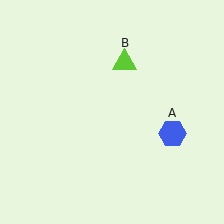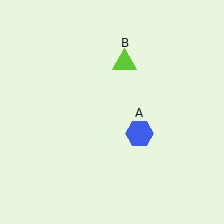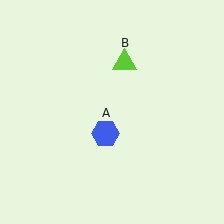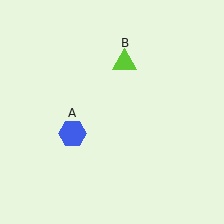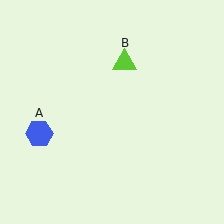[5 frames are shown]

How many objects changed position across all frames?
1 object changed position: blue hexagon (object A).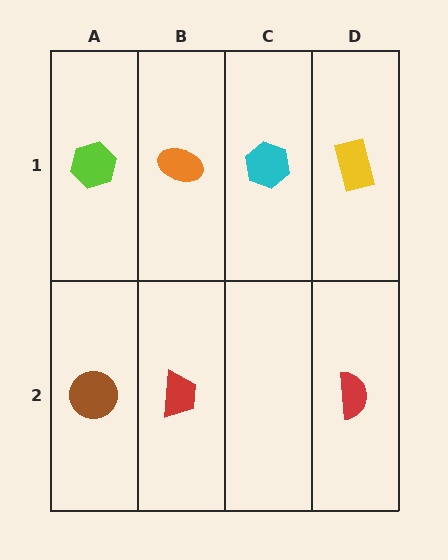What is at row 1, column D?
A yellow rectangle.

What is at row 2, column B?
A red trapezoid.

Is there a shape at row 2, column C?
No, that cell is empty.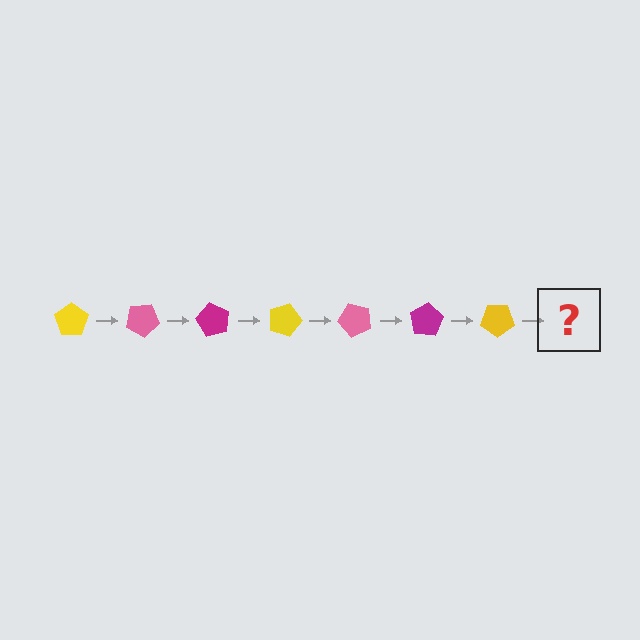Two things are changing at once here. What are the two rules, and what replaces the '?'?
The two rules are that it rotates 30 degrees each step and the color cycles through yellow, pink, and magenta. The '?' should be a pink pentagon, rotated 210 degrees from the start.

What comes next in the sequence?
The next element should be a pink pentagon, rotated 210 degrees from the start.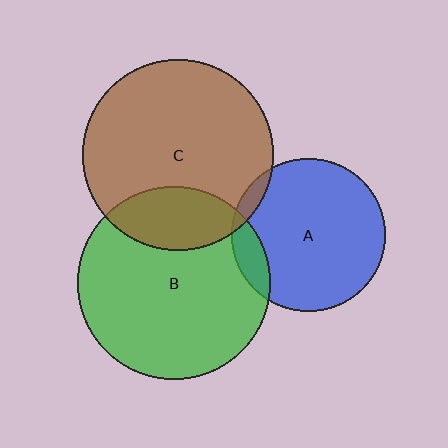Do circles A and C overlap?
Yes.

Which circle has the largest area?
Circle B (green).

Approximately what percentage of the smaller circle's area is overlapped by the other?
Approximately 5%.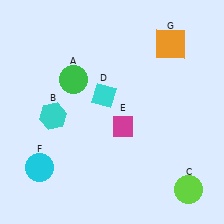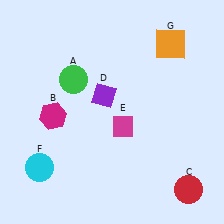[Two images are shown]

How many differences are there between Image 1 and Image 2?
There are 3 differences between the two images.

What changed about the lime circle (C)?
In Image 1, C is lime. In Image 2, it changed to red.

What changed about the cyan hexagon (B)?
In Image 1, B is cyan. In Image 2, it changed to magenta.